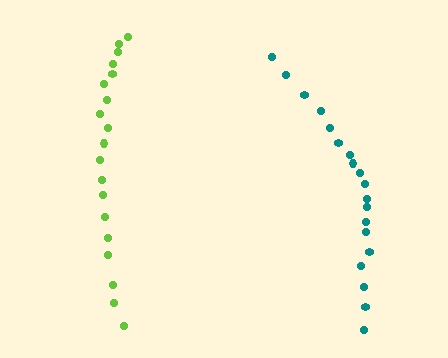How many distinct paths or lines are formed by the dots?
There are 2 distinct paths.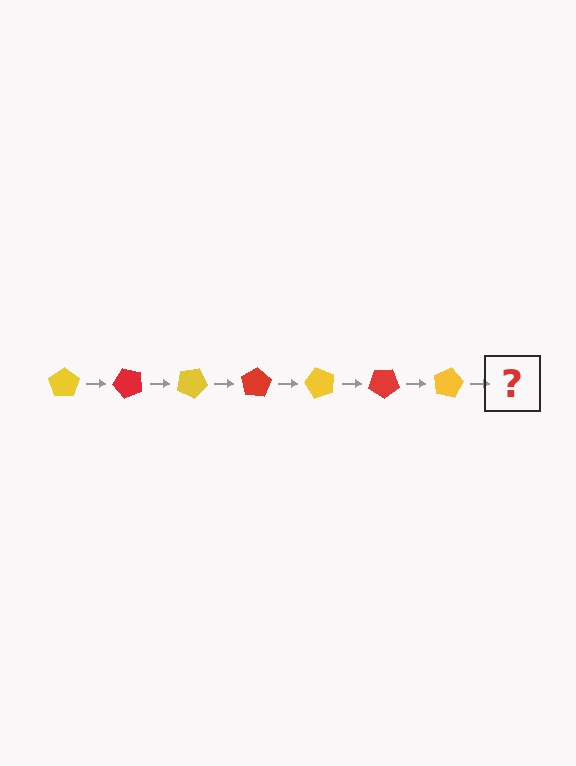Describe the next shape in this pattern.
It should be a red pentagon, rotated 350 degrees from the start.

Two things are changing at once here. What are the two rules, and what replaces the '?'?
The two rules are that it rotates 50 degrees each step and the color cycles through yellow and red. The '?' should be a red pentagon, rotated 350 degrees from the start.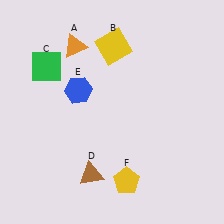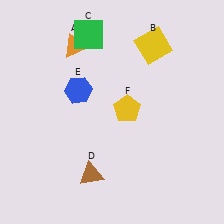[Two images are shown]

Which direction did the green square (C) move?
The green square (C) moved right.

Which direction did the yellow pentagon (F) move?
The yellow pentagon (F) moved up.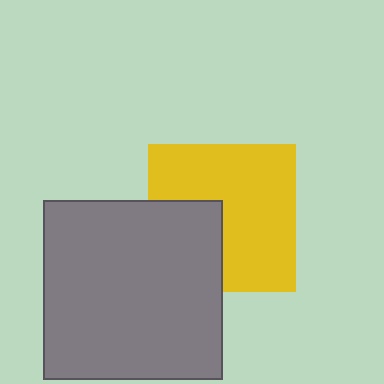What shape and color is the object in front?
The object in front is a gray square.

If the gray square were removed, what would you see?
You would see the complete yellow square.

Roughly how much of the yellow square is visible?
Most of it is visible (roughly 68%).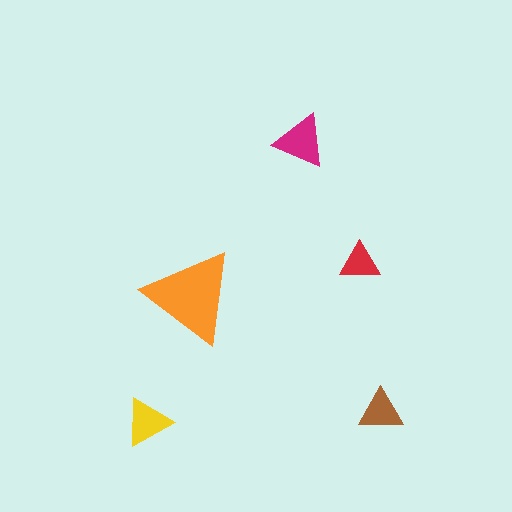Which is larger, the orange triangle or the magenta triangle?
The orange one.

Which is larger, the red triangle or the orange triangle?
The orange one.